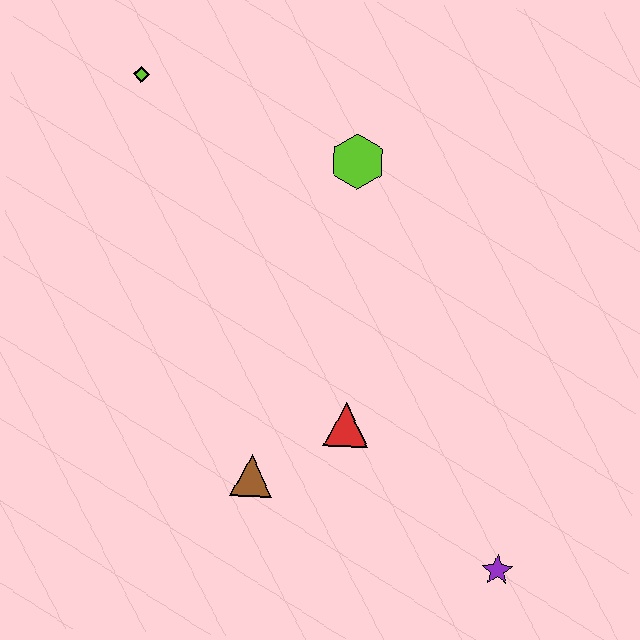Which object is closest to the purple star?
The red triangle is closest to the purple star.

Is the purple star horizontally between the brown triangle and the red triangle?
No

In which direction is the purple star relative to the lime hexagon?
The purple star is below the lime hexagon.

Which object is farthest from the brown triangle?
The lime diamond is farthest from the brown triangle.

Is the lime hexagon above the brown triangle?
Yes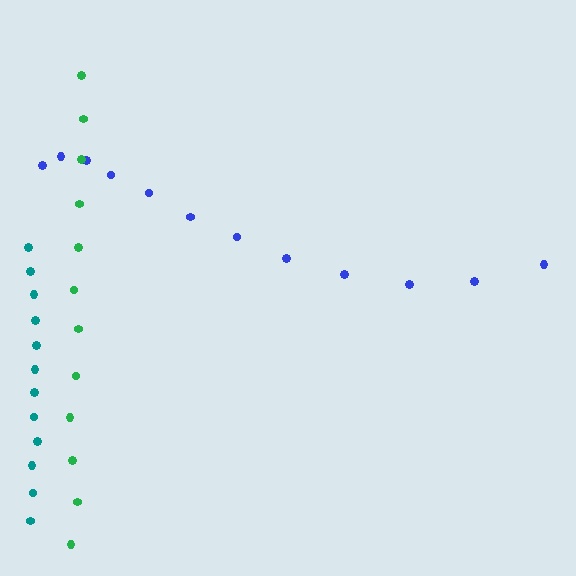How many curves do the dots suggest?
There are 3 distinct paths.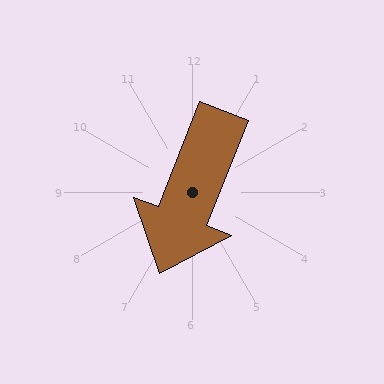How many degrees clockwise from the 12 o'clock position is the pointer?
Approximately 202 degrees.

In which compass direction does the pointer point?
South.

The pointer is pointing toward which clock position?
Roughly 7 o'clock.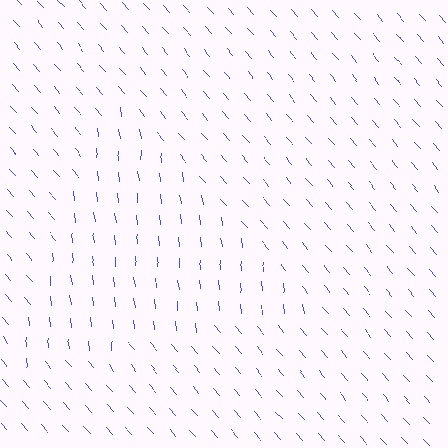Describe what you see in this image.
The image is filled with small blue line segments. A triangle region in the image has lines oriented differently from the surrounding lines, creating a visible texture boundary.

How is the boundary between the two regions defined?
The boundary is defined purely by a change in line orientation (approximately 34 degrees difference). All lines are the same color and thickness.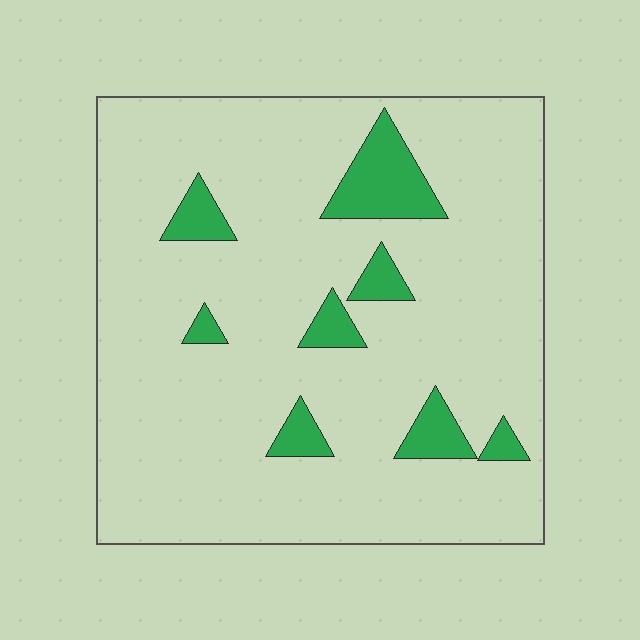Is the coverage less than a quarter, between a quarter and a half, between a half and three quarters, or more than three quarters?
Less than a quarter.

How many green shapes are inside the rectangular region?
8.